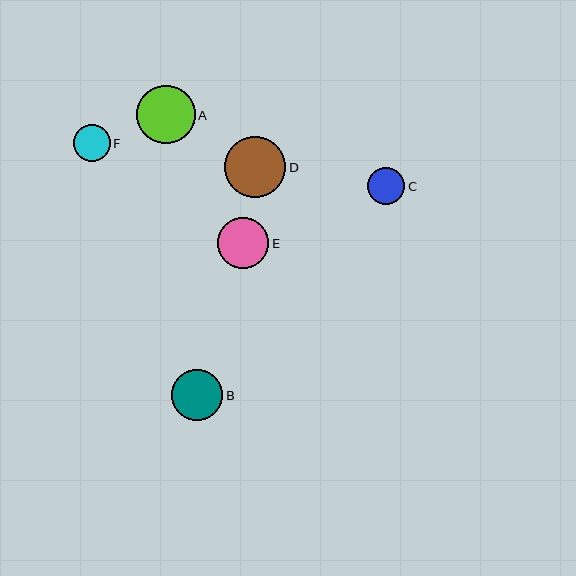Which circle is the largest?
Circle D is the largest with a size of approximately 62 pixels.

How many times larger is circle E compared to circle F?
Circle E is approximately 1.4 times the size of circle F.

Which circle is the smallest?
Circle F is the smallest with a size of approximately 37 pixels.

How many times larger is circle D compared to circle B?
Circle D is approximately 1.2 times the size of circle B.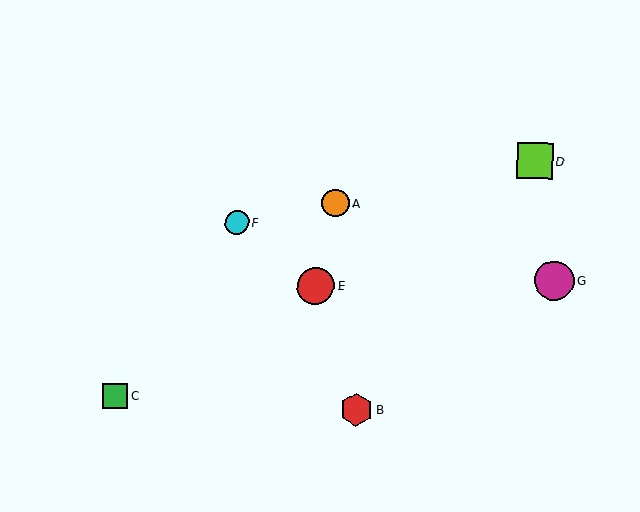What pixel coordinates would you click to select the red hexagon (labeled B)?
Click at (356, 410) to select the red hexagon B.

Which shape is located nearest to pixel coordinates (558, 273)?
The magenta circle (labeled G) at (554, 280) is nearest to that location.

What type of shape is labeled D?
Shape D is a lime square.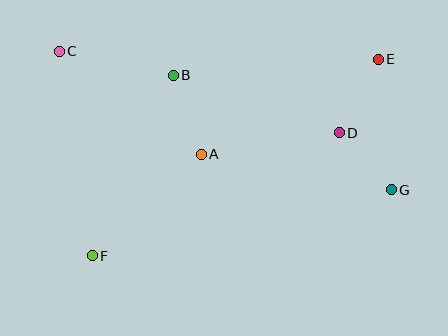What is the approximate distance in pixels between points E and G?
The distance between E and G is approximately 131 pixels.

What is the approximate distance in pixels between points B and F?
The distance between B and F is approximately 198 pixels.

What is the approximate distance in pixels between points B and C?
The distance between B and C is approximately 116 pixels.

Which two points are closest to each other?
Points D and G are closest to each other.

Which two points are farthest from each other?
Points C and G are farthest from each other.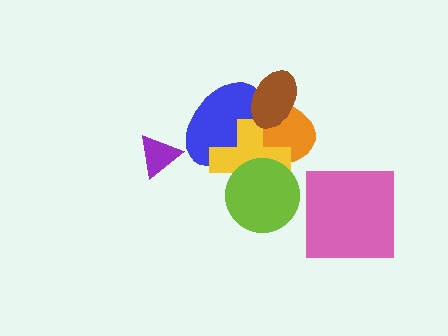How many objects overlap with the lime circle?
2 objects overlap with the lime circle.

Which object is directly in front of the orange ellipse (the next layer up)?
The blue ellipse is directly in front of the orange ellipse.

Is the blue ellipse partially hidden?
Yes, it is partially covered by another shape.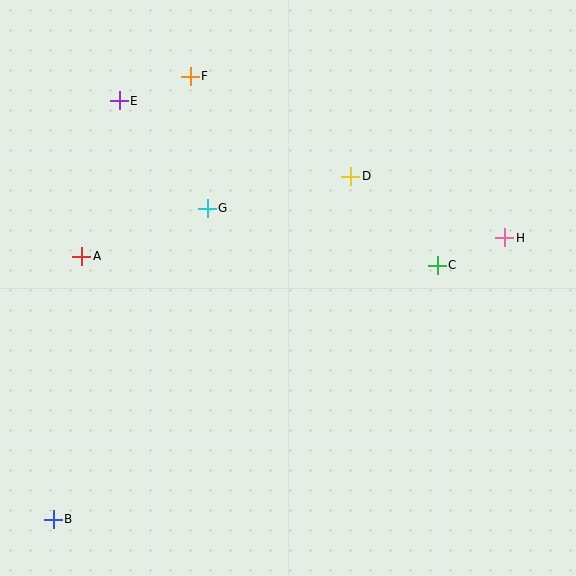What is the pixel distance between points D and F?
The distance between D and F is 189 pixels.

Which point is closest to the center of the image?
Point G at (207, 208) is closest to the center.